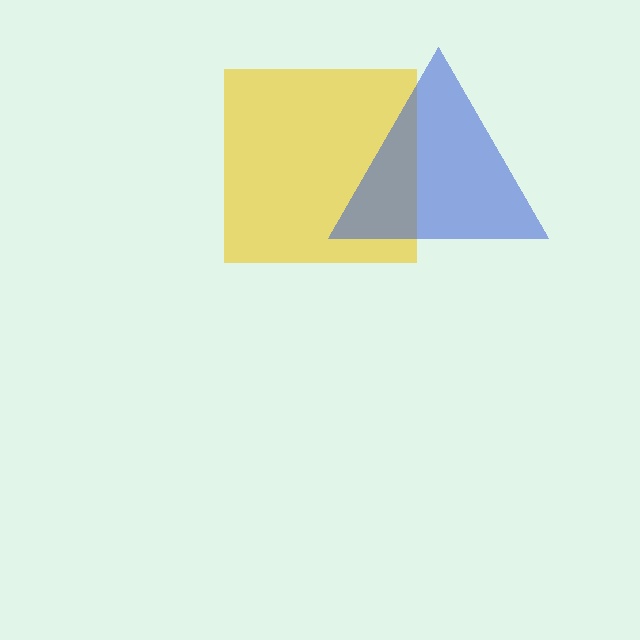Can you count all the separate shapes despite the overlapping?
Yes, there are 2 separate shapes.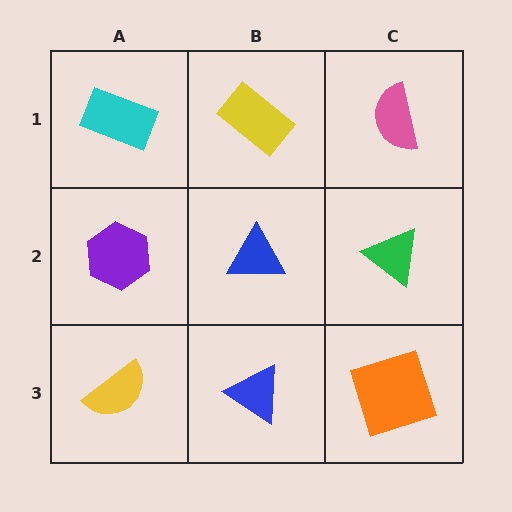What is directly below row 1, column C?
A green triangle.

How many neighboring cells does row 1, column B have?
3.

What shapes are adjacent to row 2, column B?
A yellow rectangle (row 1, column B), a blue triangle (row 3, column B), a purple hexagon (row 2, column A), a green triangle (row 2, column C).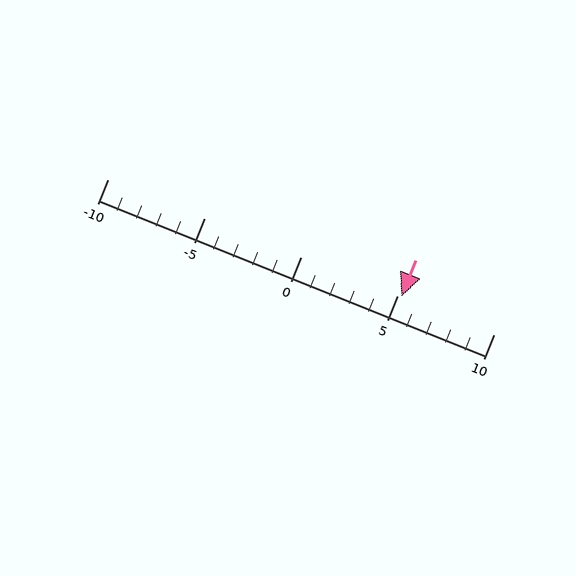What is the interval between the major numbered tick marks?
The major tick marks are spaced 5 units apart.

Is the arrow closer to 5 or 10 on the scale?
The arrow is closer to 5.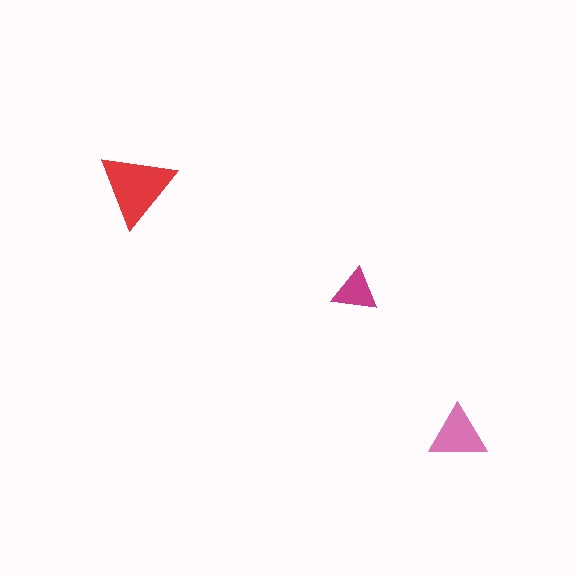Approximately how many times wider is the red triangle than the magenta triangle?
About 1.5 times wider.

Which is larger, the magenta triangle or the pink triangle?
The pink one.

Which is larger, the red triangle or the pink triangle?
The red one.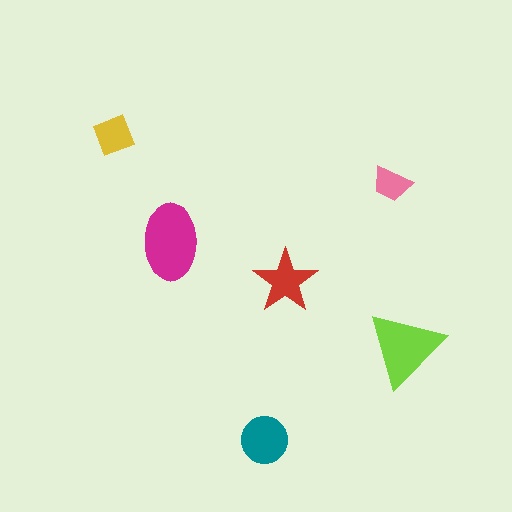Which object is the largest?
The magenta ellipse.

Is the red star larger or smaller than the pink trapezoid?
Larger.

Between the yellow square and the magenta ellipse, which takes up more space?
The magenta ellipse.